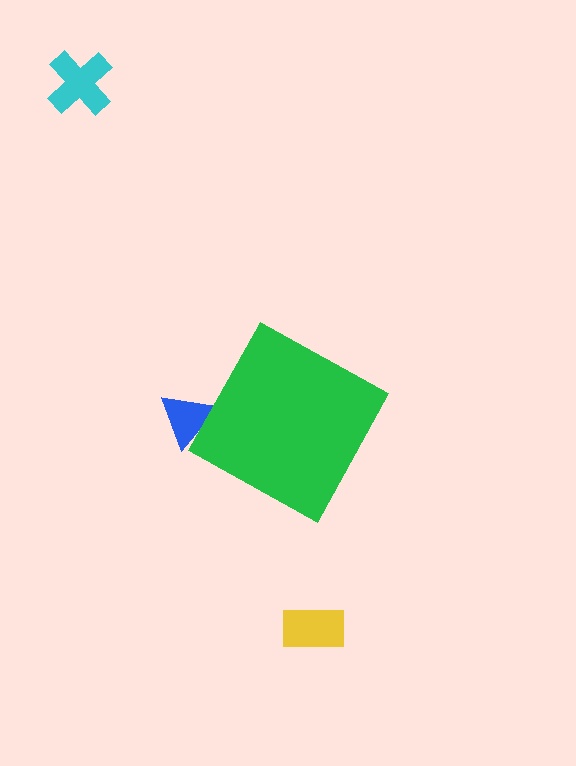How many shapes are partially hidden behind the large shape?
1 shape is partially hidden.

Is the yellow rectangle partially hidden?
No, the yellow rectangle is fully visible.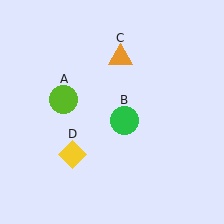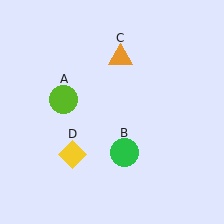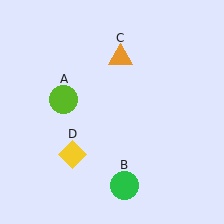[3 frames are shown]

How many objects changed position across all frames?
1 object changed position: green circle (object B).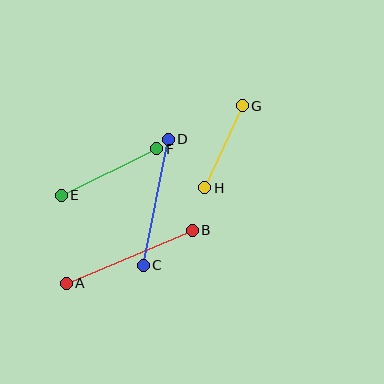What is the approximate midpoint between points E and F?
The midpoint is at approximately (109, 172) pixels.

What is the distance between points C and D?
The distance is approximately 128 pixels.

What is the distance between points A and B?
The distance is approximately 136 pixels.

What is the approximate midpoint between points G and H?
The midpoint is at approximately (223, 147) pixels.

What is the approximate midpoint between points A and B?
The midpoint is at approximately (129, 257) pixels.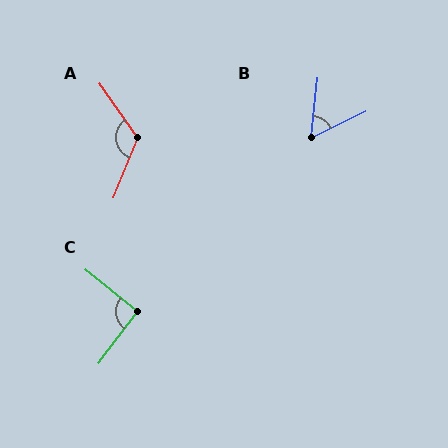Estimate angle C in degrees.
Approximately 92 degrees.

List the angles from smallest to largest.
B (58°), C (92°), A (123°).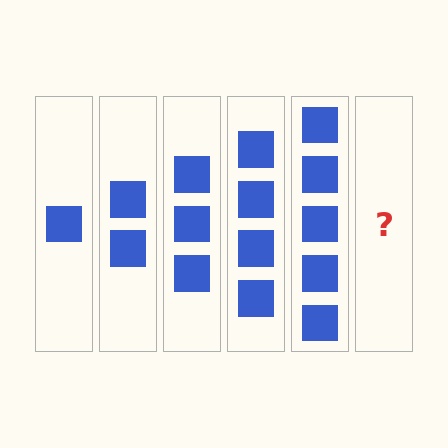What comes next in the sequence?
The next element should be 6 squares.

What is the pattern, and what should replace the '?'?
The pattern is that each step adds one more square. The '?' should be 6 squares.